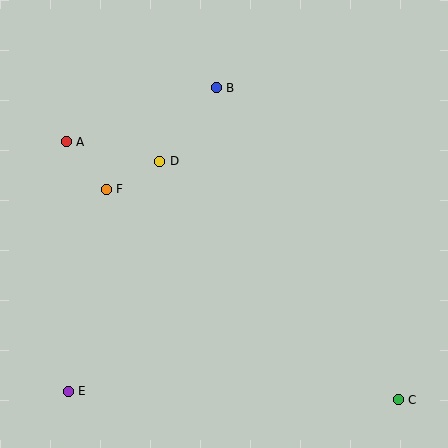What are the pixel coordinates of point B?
Point B is at (216, 88).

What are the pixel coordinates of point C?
Point C is at (398, 400).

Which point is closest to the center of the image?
Point D at (160, 161) is closest to the center.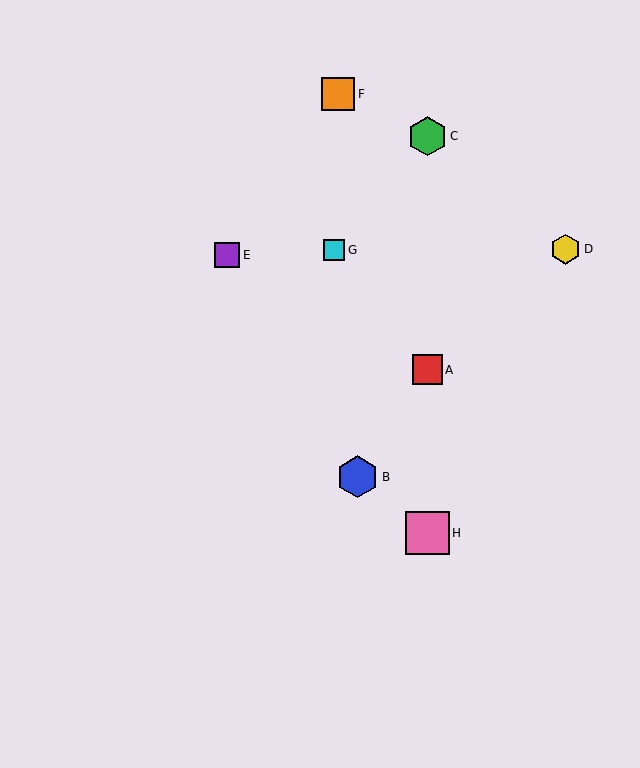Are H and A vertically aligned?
Yes, both are at x≈428.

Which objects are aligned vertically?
Objects A, C, H are aligned vertically.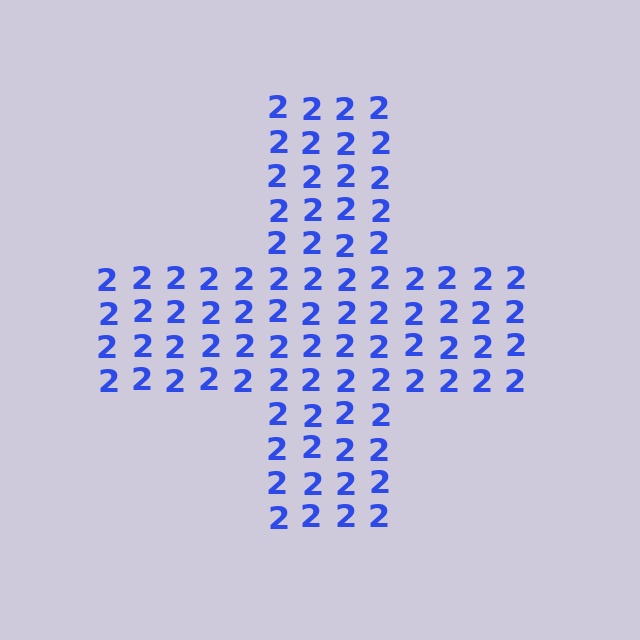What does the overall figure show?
The overall figure shows a cross.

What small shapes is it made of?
It is made of small digit 2's.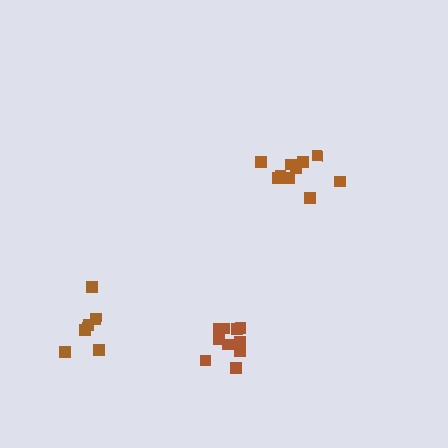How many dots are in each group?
Group 1: 10 dots, Group 2: 10 dots, Group 3: 6 dots (26 total).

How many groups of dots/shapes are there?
There are 3 groups.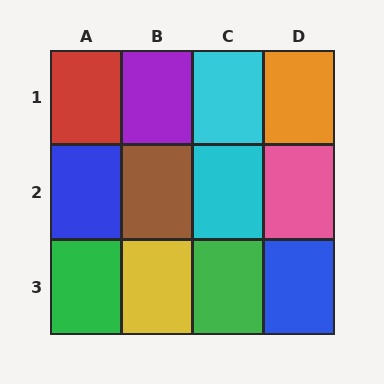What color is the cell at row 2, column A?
Blue.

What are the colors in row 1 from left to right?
Red, purple, cyan, orange.